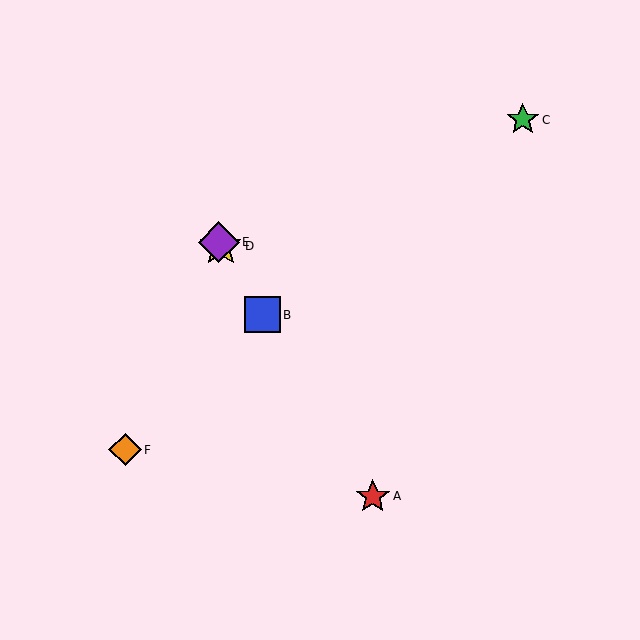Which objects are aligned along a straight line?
Objects A, B, D, E are aligned along a straight line.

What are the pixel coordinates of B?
Object B is at (262, 315).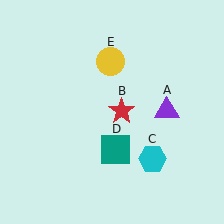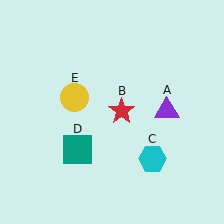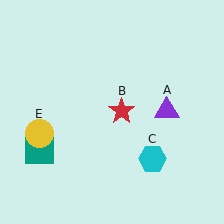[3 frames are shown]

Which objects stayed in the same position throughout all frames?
Purple triangle (object A) and red star (object B) and cyan hexagon (object C) remained stationary.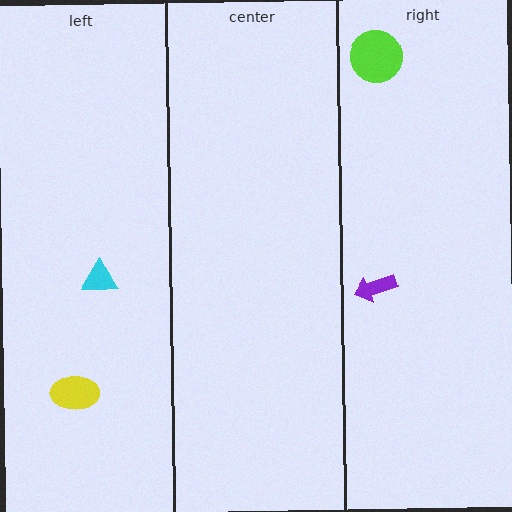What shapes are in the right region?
The lime circle, the purple arrow.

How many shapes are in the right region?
2.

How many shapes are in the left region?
2.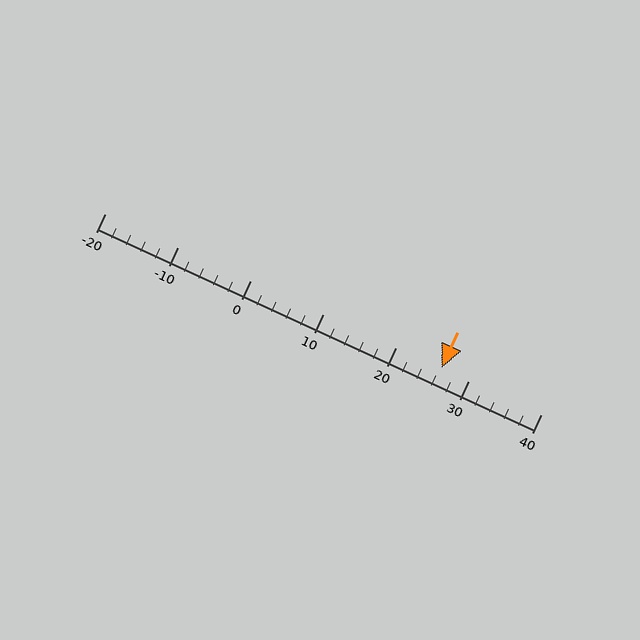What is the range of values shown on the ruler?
The ruler shows values from -20 to 40.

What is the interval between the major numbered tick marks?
The major tick marks are spaced 10 units apart.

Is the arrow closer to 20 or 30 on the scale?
The arrow is closer to 30.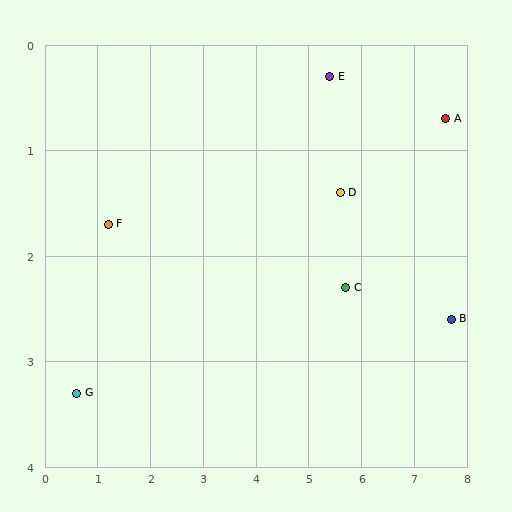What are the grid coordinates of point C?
Point C is at approximately (5.7, 2.3).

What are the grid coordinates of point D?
Point D is at approximately (5.6, 1.4).